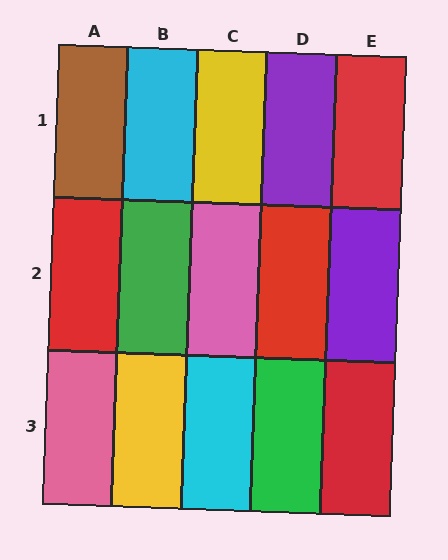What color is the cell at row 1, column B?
Cyan.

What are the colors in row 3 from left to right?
Pink, yellow, cyan, green, red.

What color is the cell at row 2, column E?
Purple.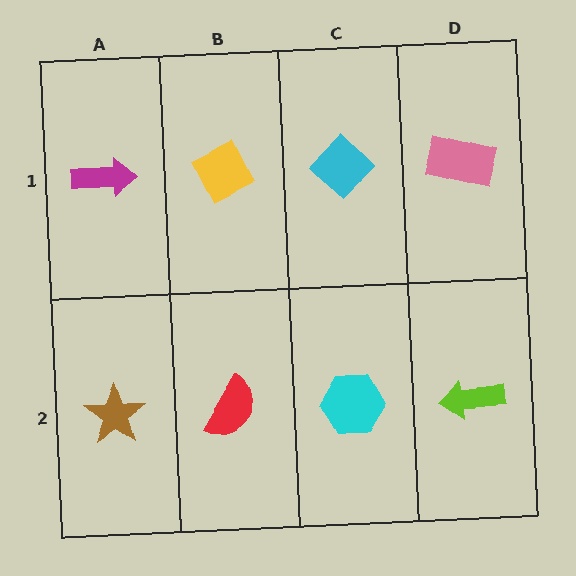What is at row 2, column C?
A cyan hexagon.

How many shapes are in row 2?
4 shapes.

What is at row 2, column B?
A red semicircle.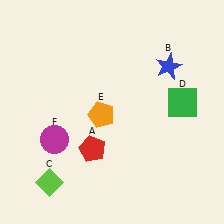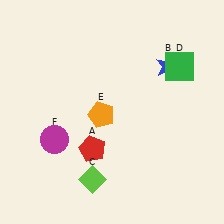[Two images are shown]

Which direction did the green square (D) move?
The green square (D) moved up.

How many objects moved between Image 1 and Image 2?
2 objects moved between the two images.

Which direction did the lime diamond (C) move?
The lime diamond (C) moved right.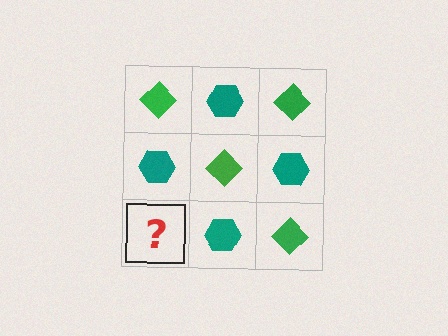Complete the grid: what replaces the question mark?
The question mark should be replaced with a green diamond.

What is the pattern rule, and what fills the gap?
The rule is that it alternates green diamond and teal hexagon in a checkerboard pattern. The gap should be filled with a green diamond.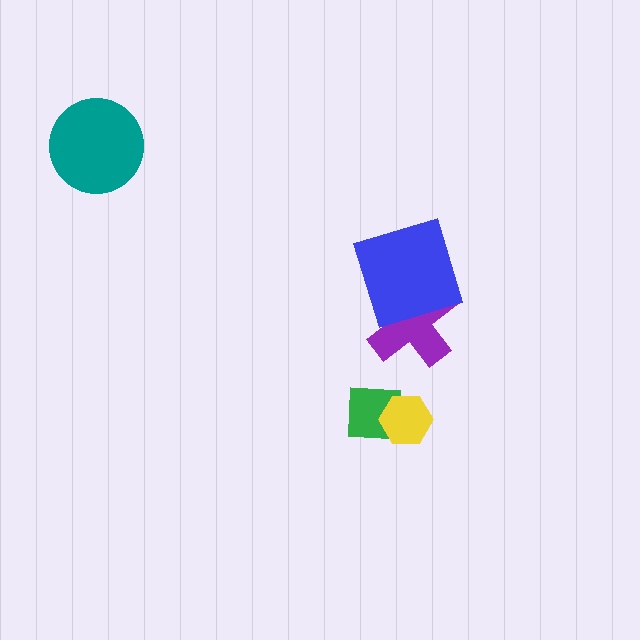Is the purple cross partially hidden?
Yes, it is partially covered by another shape.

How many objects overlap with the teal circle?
0 objects overlap with the teal circle.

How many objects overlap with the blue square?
1 object overlaps with the blue square.